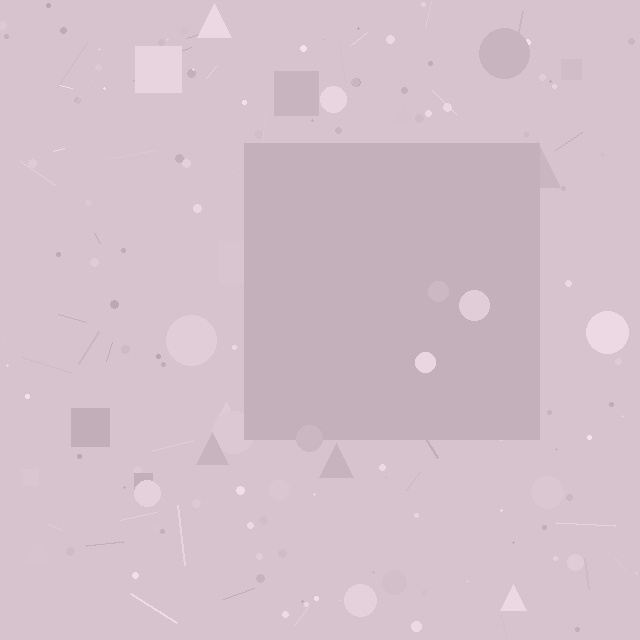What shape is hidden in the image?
A square is hidden in the image.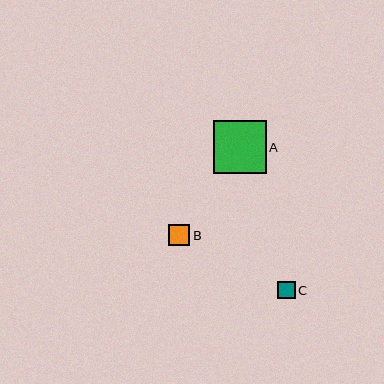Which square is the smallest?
Square C is the smallest with a size of approximately 18 pixels.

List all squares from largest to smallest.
From largest to smallest: A, B, C.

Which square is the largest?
Square A is the largest with a size of approximately 52 pixels.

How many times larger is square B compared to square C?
Square B is approximately 1.2 times the size of square C.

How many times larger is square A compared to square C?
Square A is approximately 3.0 times the size of square C.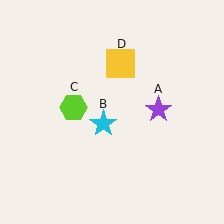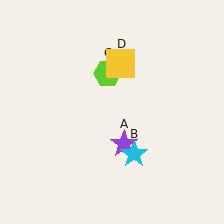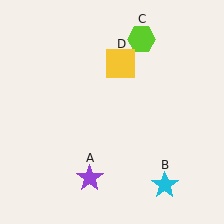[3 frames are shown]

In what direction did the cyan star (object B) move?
The cyan star (object B) moved down and to the right.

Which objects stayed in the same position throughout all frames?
Yellow square (object D) remained stationary.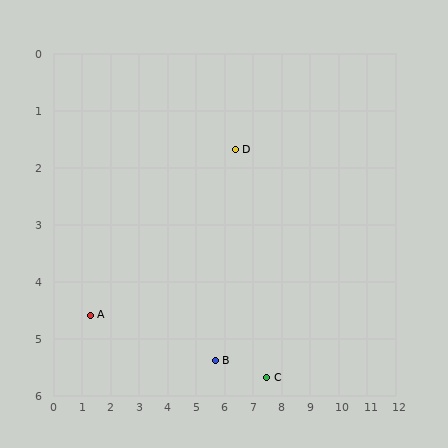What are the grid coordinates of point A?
Point A is at approximately (1.3, 4.6).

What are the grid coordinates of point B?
Point B is at approximately (5.7, 5.4).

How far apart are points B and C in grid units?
Points B and C are about 1.8 grid units apart.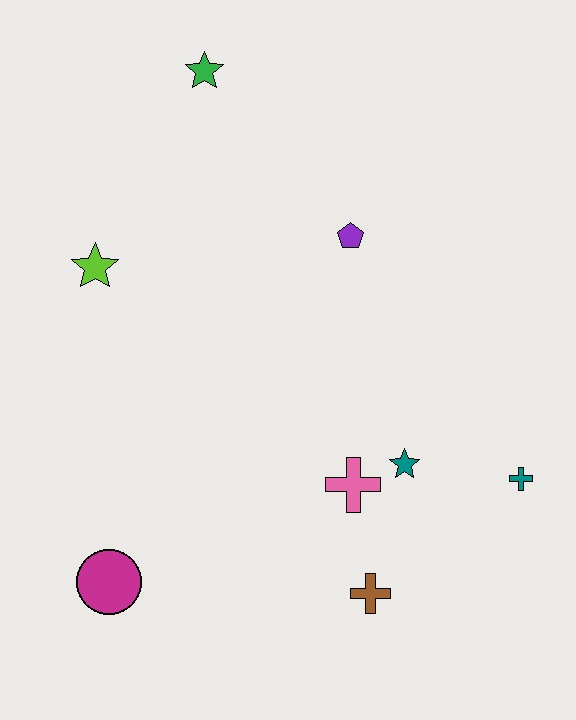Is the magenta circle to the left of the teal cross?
Yes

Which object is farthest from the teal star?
The green star is farthest from the teal star.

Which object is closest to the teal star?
The pink cross is closest to the teal star.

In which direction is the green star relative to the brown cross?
The green star is above the brown cross.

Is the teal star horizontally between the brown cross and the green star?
No